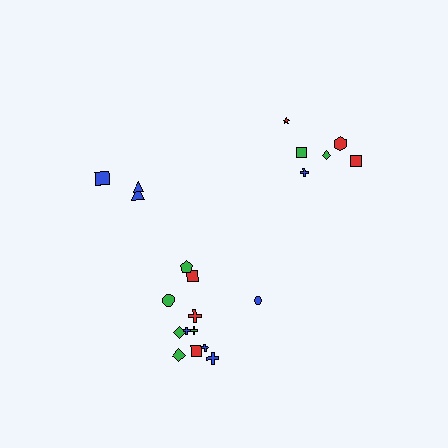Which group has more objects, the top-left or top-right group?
The top-right group.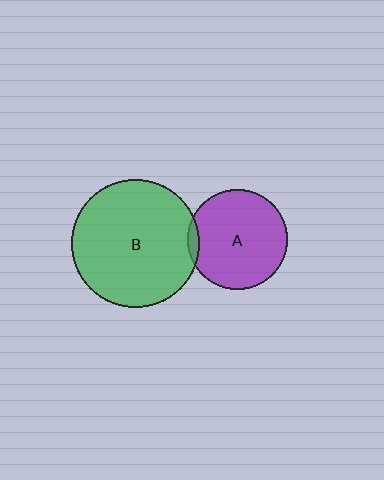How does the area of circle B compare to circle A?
Approximately 1.6 times.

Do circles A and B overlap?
Yes.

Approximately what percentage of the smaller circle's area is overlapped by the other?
Approximately 5%.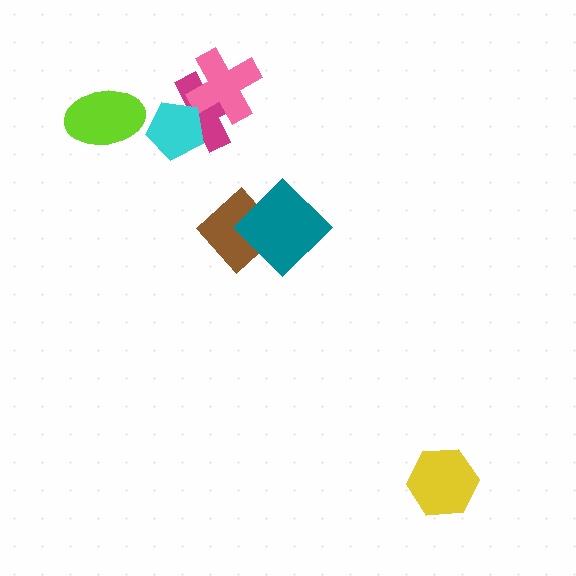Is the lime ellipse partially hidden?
No, no other shape covers it.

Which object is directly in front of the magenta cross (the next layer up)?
The pink cross is directly in front of the magenta cross.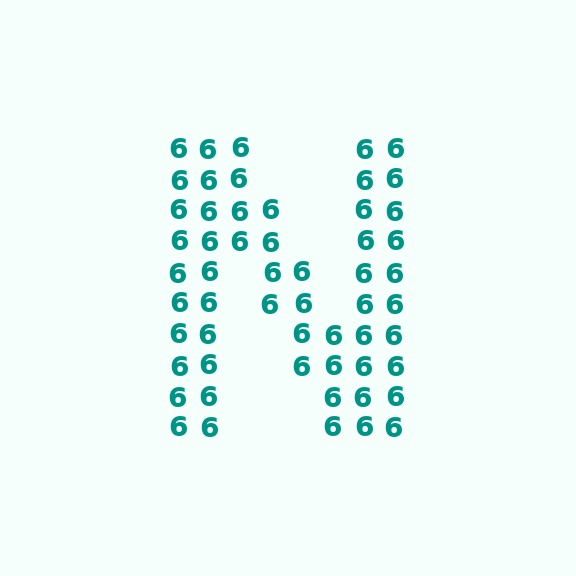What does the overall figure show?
The overall figure shows the letter N.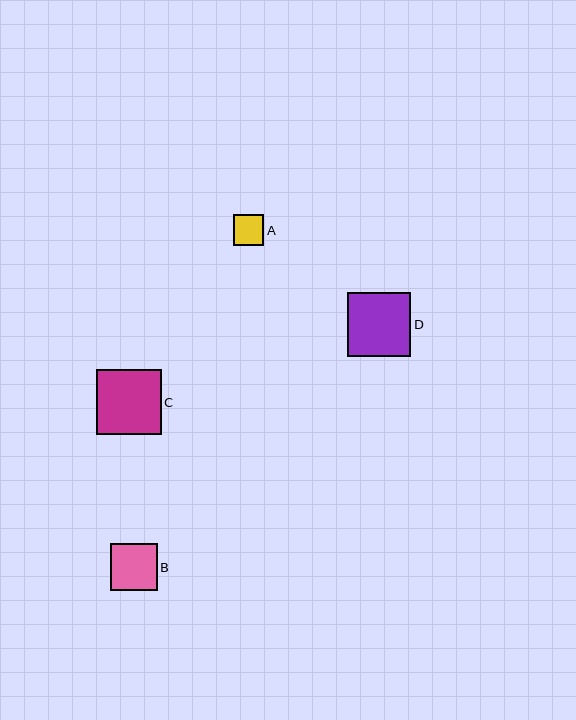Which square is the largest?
Square C is the largest with a size of approximately 65 pixels.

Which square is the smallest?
Square A is the smallest with a size of approximately 31 pixels.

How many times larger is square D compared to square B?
Square D is approximately 1.4 times the size of square B.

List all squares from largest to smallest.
From largest to smallest: C, D, B, A.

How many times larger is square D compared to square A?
Square D is approximately 2.1 times the size of square A.